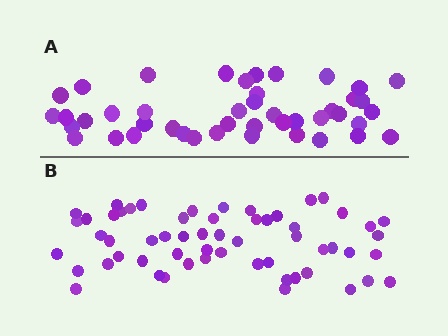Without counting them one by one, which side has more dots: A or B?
Region B (the bottom region) has more dots.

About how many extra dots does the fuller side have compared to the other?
Region B has approximately 15 more dots than region A.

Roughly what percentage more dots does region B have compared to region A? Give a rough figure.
About 30% more.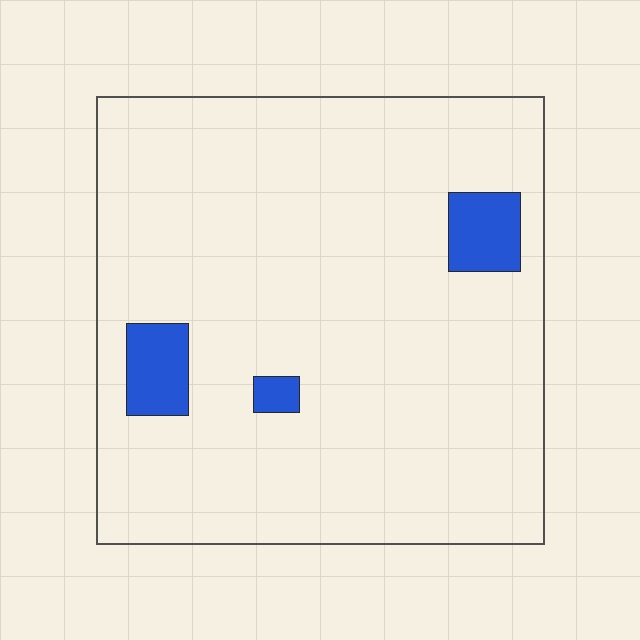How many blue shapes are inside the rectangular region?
3.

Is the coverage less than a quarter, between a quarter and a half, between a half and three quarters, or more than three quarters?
Less than a quarter.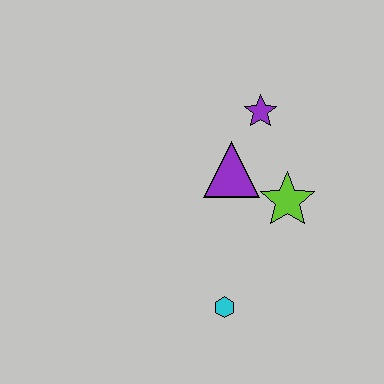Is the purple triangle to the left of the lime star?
Yes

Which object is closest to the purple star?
The purple triangle is closest to the purple star.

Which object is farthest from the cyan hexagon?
The purple star is farthest from the cyan hexagon.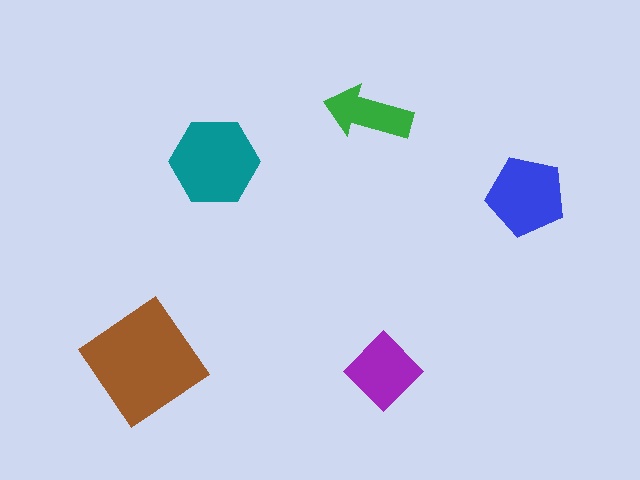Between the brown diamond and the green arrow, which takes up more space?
The brown diamond.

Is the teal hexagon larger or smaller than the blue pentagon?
Larger.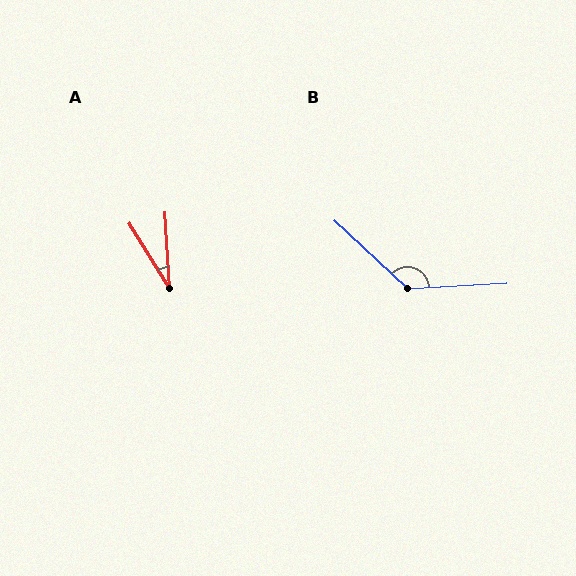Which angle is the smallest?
A, at approximately 28 degrees.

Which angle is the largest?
B, at approximately 134 degrees.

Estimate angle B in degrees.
Approximately 134 degrees.